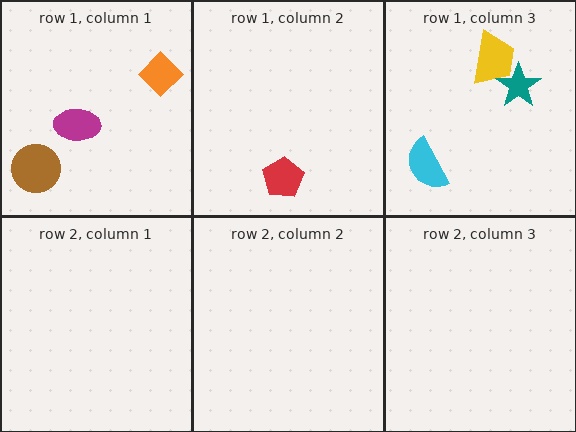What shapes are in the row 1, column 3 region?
The yellow trapezoid, the teal star, the cyan semicircle.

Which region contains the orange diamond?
The row 1, column 1 region.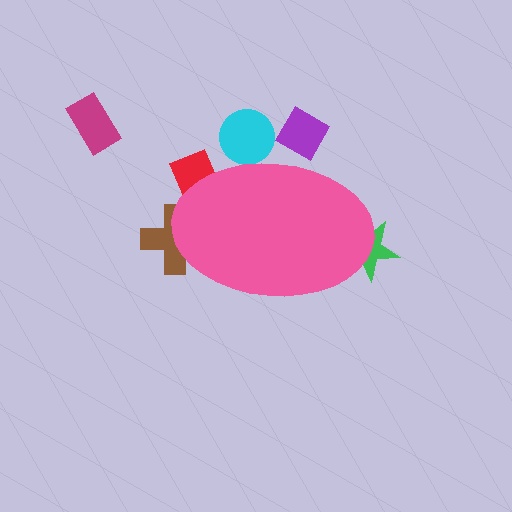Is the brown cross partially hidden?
Yes, the brown cross is partially hidden behind the pink ellipse.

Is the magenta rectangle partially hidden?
No, the magenta rectangle is fully visible.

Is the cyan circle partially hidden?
Yes, the cyan circle is partially hidden behind the pink ellipse.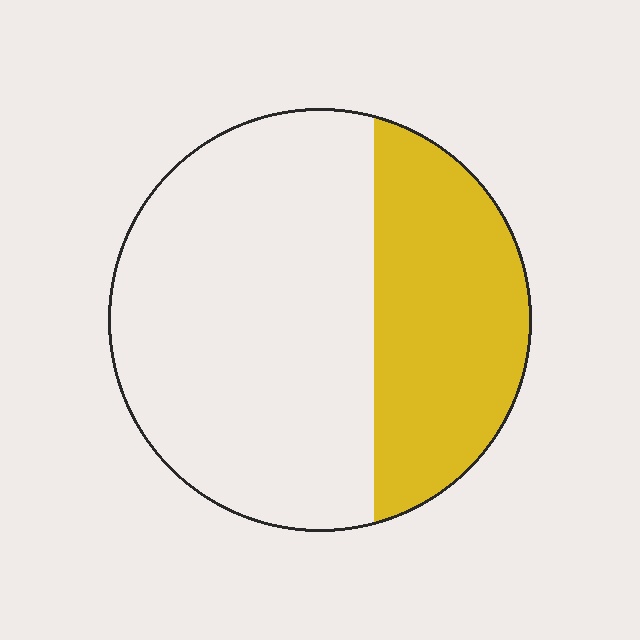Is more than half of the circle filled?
No.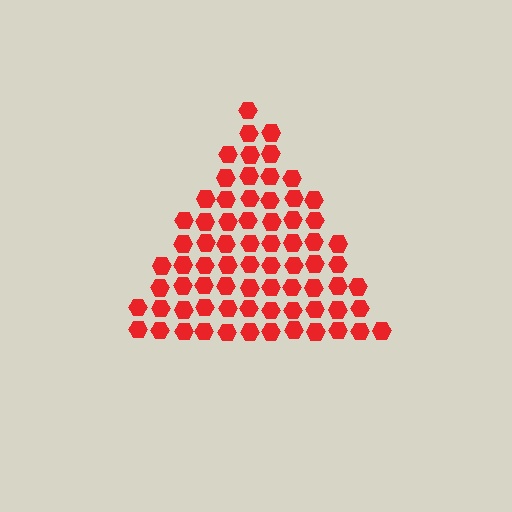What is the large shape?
The large shape is a triangle.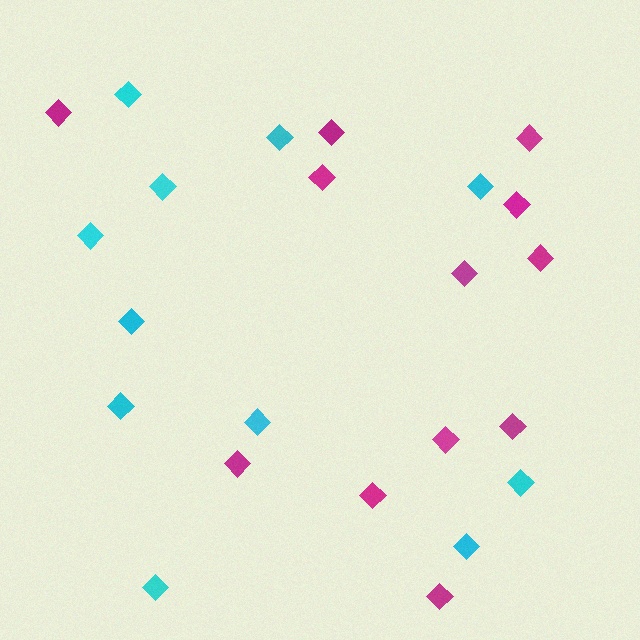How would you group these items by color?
There are 2 groups: one group of cyan diamonds (11) and one group of magenta diamonds (12).